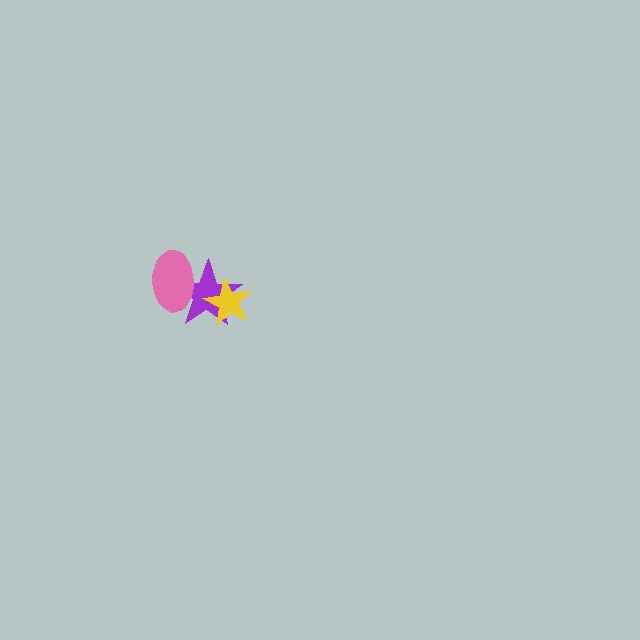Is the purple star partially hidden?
Yes, it is partially covered by another shape.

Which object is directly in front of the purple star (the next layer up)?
The yellow star is directly in front of the purple star.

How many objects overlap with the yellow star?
1 object overlaps with the yellow star.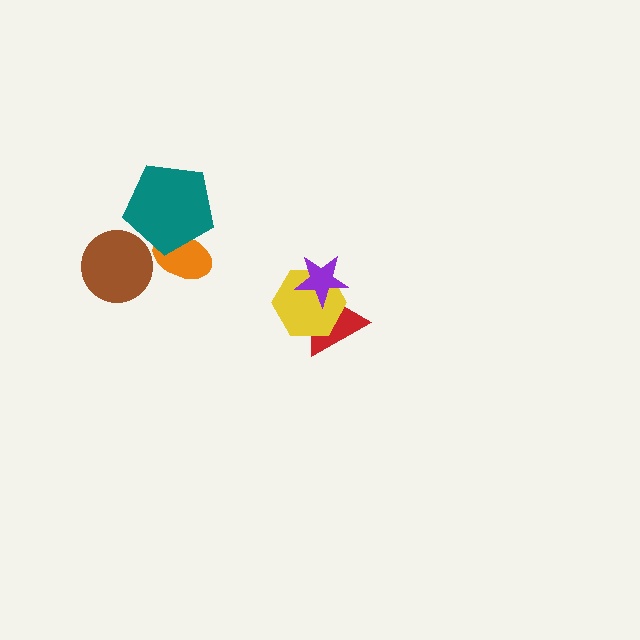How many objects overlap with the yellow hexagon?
2 objects overlap with the yellow hexagon.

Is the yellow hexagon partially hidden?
Yes, it is partially covered by another shape.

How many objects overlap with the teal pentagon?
1 object overlaps with the teal pentagon.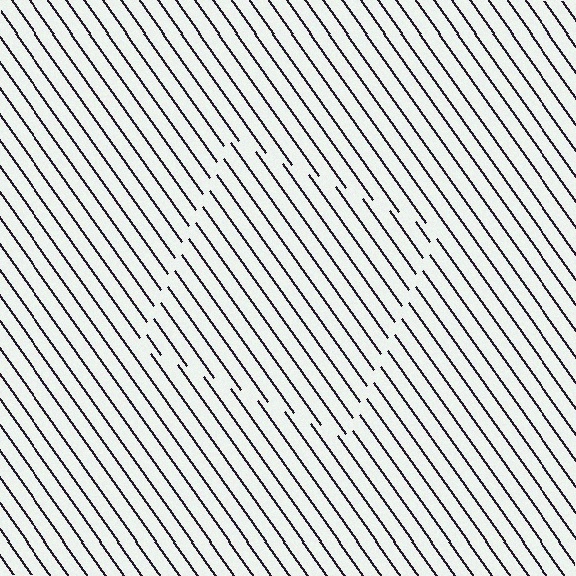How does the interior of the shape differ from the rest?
The interior of the shape contains the same grating, shifted by half a period — the contour is defined by the phase discontinuity where line-ends from the inner and outer gratings abut.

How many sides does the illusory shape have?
4 sides — the line-ends trace a square.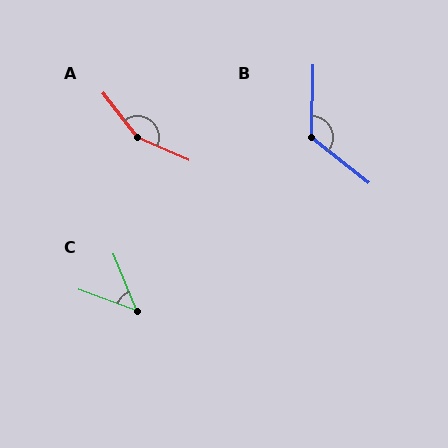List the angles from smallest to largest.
C (48°), B (127°), A (152°).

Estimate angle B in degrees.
Approximately 127 degrees.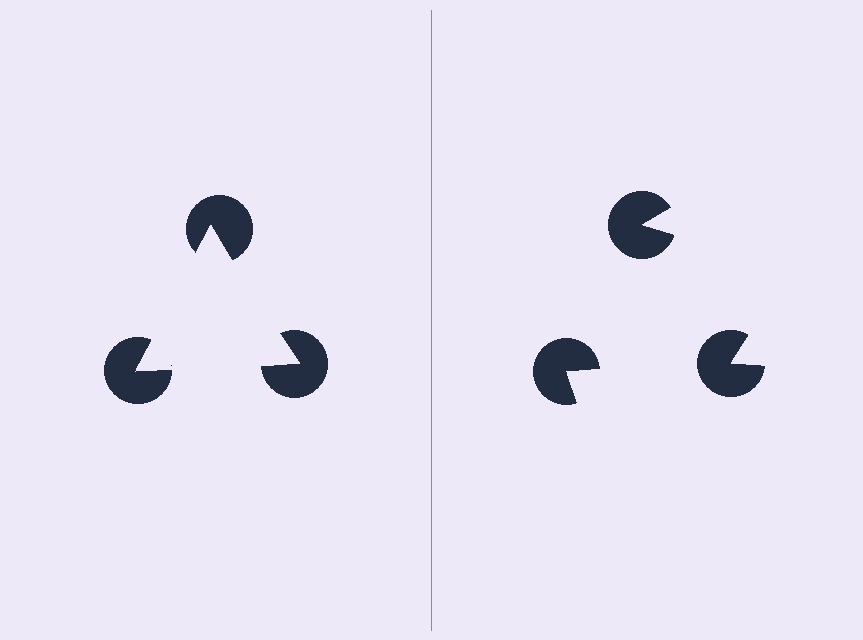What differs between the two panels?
The pac-man discs are positioned identically on both sides; only the wedge orientations differ. On the left they align to a triangle; on the right they are misaligned.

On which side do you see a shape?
An illusory triangle appears on the left side. On the right side the wedge cuts are rotated, so no coherent shape forms.